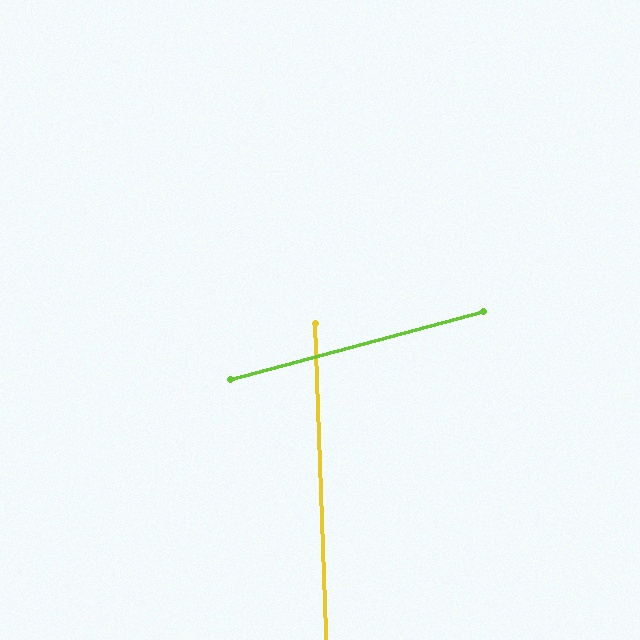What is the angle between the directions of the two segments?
Approximately 77 degrees.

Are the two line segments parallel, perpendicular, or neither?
Neither parallel nor perpendicular — they differ by about 77°.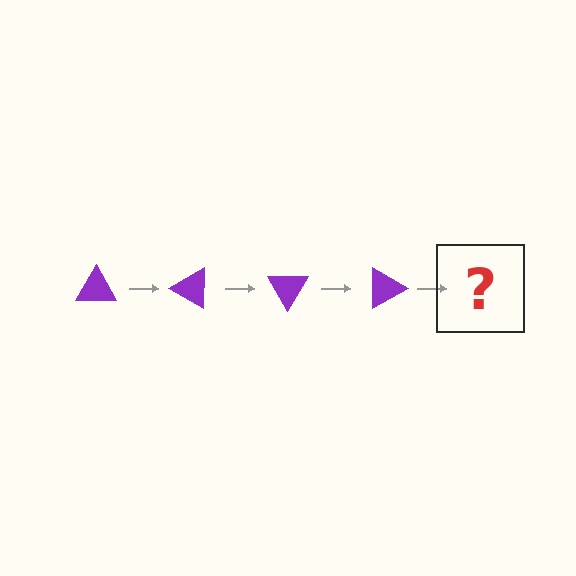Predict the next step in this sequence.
The next step is a purple triangle rotated 120 degrees.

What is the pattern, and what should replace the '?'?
The pattern is that the triangle rotates 30 degrees each step. The '?' should be a purple triangle rotated 120 degrees.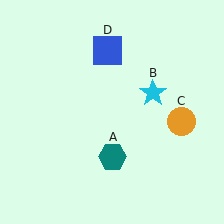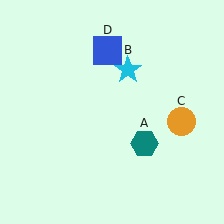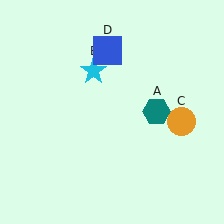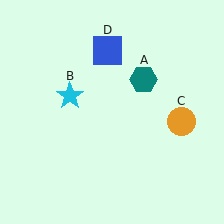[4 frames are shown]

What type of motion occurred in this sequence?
The teal hexagon (object A), cyan star (object B) rotated counterclockwise around the center of the scene.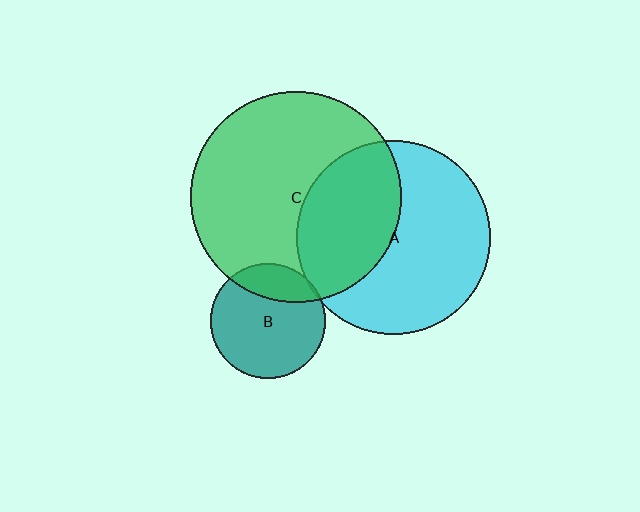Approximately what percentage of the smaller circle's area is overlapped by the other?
Approximately 25%.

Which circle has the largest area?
Circle C (green).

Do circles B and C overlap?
Yes.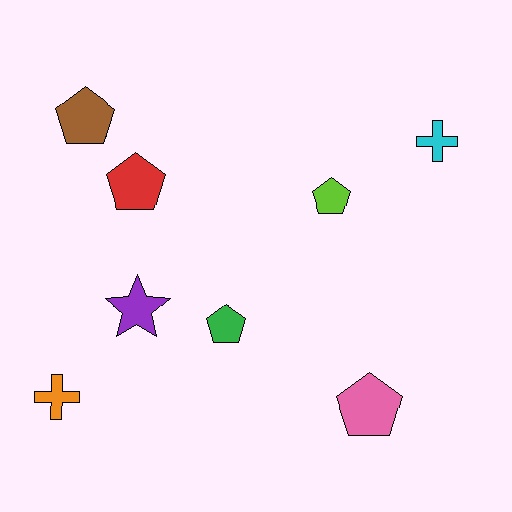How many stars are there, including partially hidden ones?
There is 1 star.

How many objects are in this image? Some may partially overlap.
There are 8 objects.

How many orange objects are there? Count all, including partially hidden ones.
There is 1 orange object.